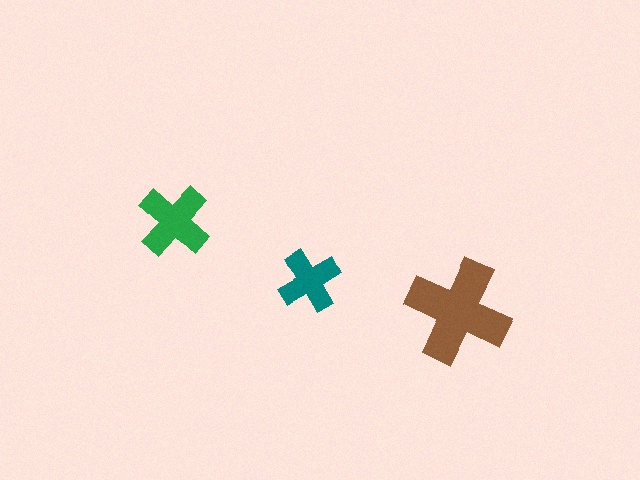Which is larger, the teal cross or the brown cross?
The brown one.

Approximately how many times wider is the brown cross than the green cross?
About 1.5 times wider.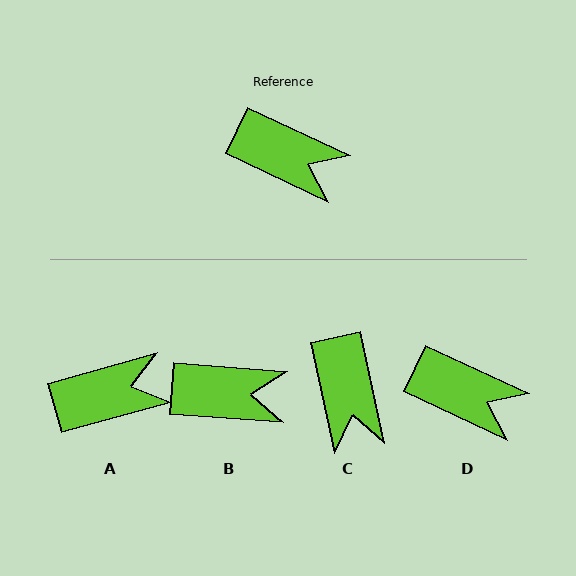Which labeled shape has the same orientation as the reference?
D.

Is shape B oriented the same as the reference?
No, it is off by about 21 degrees.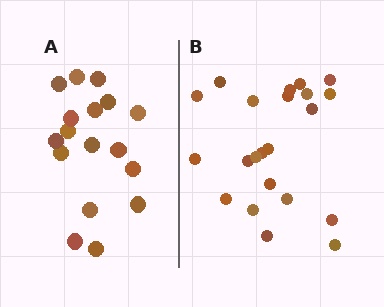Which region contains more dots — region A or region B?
Region B (the right region) has more dots.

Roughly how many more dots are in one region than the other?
Region B has about 5 more dots than region A.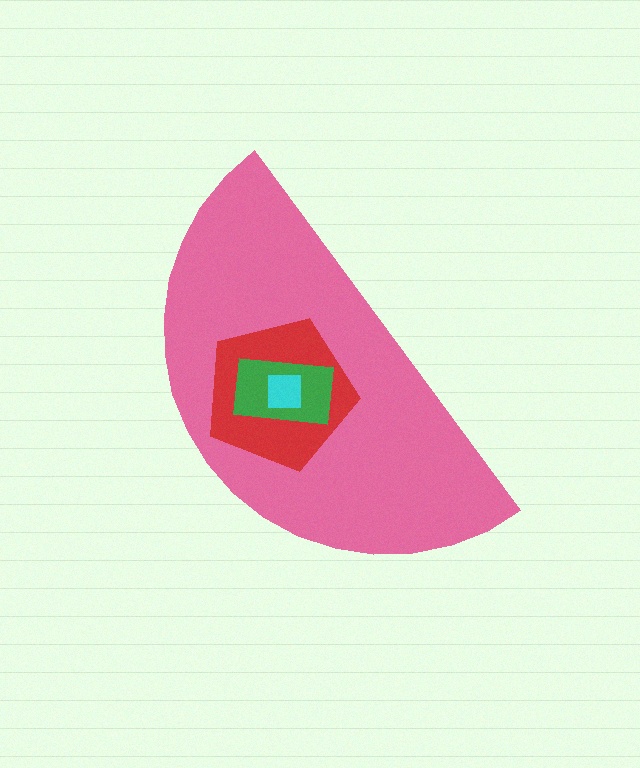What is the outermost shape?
The pink semicircle.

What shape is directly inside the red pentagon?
The green rectangle.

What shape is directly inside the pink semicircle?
The red pentagon.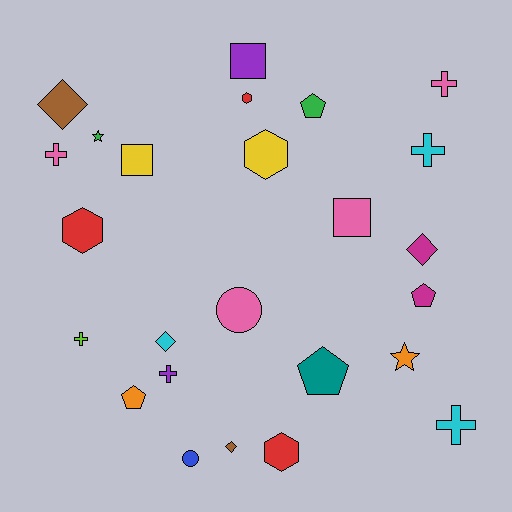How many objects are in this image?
There are 25 objects.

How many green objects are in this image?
There are 2 green objects.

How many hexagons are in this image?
There are 4 hexagons.